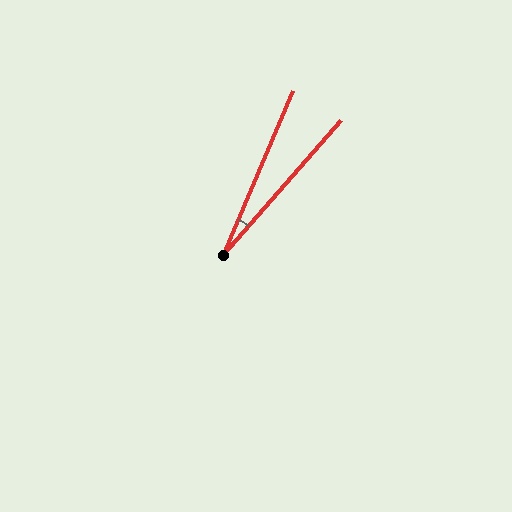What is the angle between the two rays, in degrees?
Approximately 18 degrees.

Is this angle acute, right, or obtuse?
It is acute.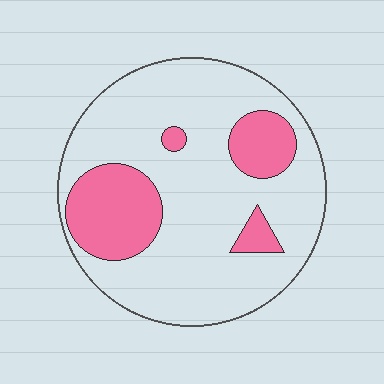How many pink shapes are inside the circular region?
4.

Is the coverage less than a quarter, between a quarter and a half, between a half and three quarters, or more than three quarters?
Less than a quarter.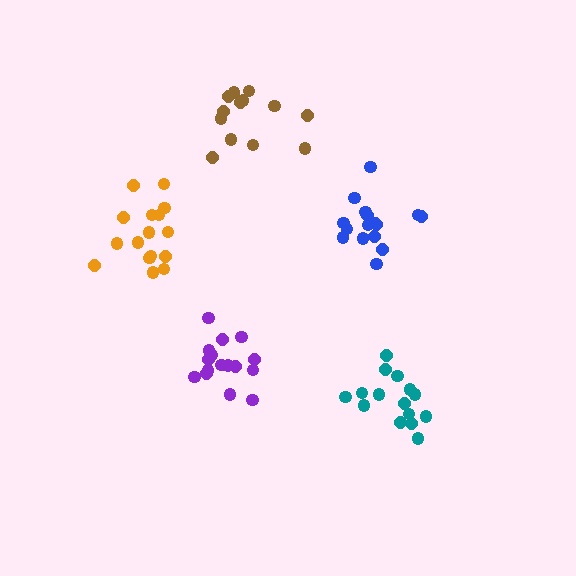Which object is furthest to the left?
The orange cluster is leftmost.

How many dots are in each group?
Group 1: 16 dots, Group 2: 16 dots, Group 3: 15 dots, Group 4: 13 dots, Group 5: 16 dots (76 total).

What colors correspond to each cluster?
The clusters are colored: orange, purple, teal, brown, blue.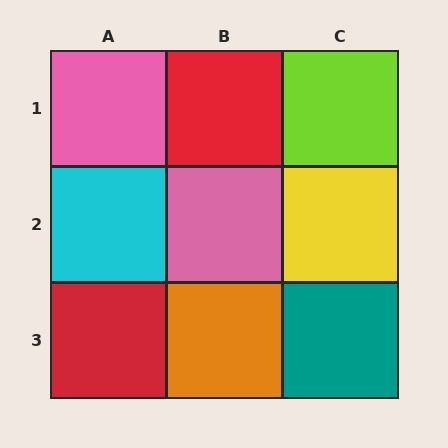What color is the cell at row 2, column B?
Pink.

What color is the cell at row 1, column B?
Red.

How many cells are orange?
1 cell is orange.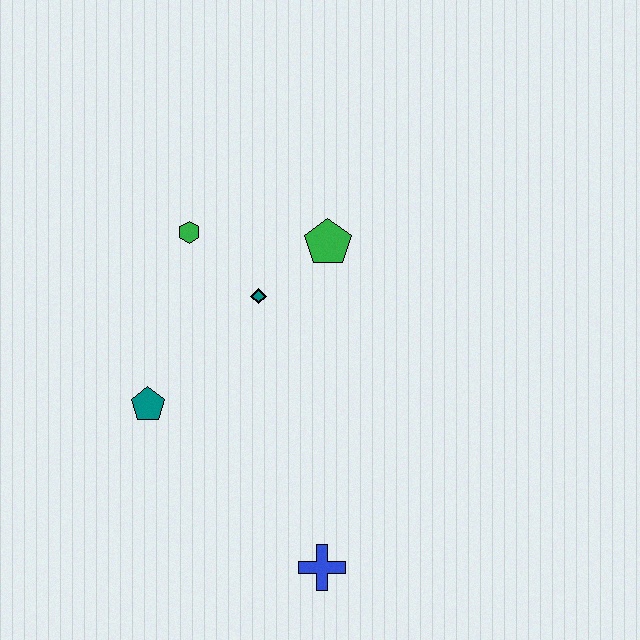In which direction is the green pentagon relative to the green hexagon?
The green pentagon is to the right of the green hexagon.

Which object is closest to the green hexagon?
The teal diamond is closest to the green hexagon.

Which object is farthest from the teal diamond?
The blue cross is farthest from the teal diamond.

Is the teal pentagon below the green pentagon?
Yes